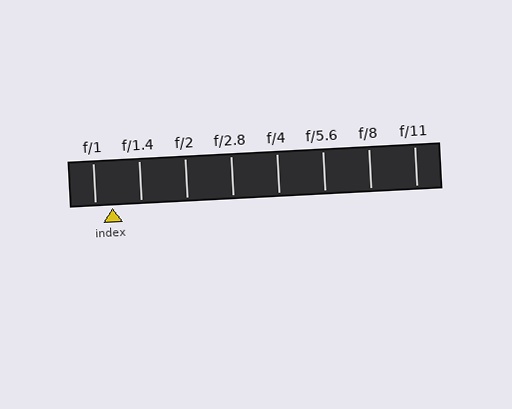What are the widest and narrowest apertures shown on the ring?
The widest aperture shown is f/1 and the narrowest is f/11.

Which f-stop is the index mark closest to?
The index mark is closest to f/1.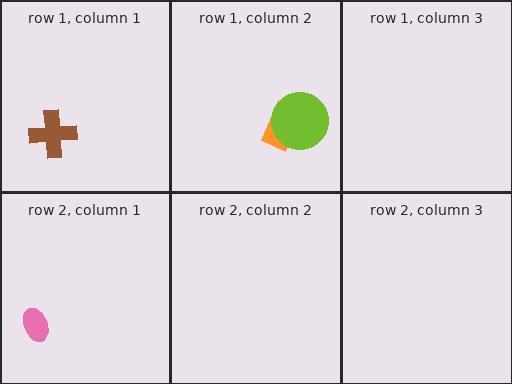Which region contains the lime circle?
The row 1, column 2 region.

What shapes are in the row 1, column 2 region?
The orange rectangle, the lime circle.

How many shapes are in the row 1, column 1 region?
1.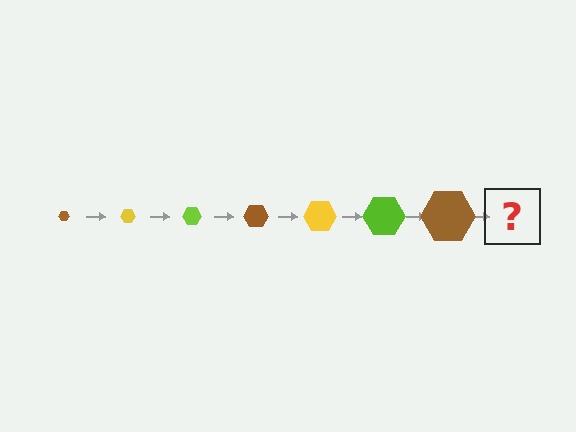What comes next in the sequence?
The next element should be a yellow hexagon, larger than the previous one.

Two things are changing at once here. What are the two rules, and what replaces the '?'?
The two rules are that the hexagon grows larger each step and the color cycles through brown, yellow, and lime. The '?' should be a yellow hexagon, larger than the previous one.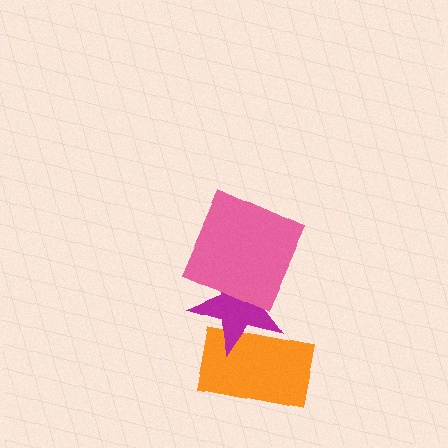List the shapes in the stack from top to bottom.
From top to bottom: the pink square, the magenta star, the orange rectangle.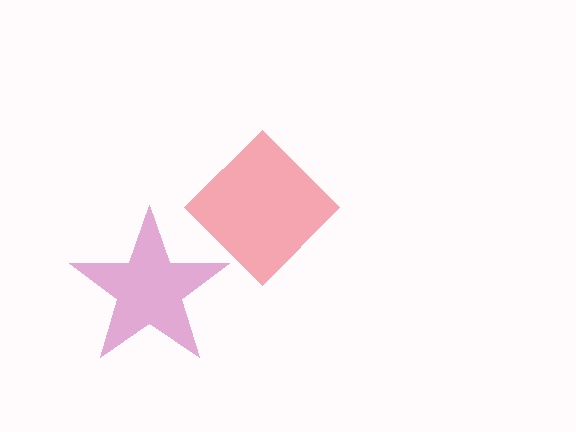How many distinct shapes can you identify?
There are 2 distinct shapes: a red diamond, a magenta star.